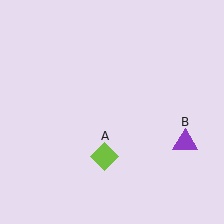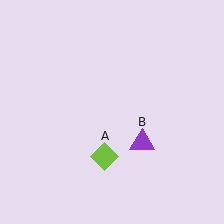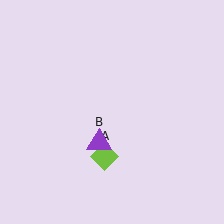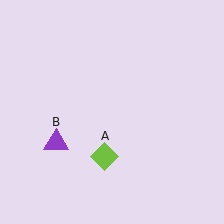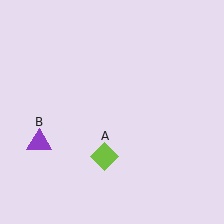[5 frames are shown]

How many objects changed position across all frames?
1 object changed position: purple triangle (object B).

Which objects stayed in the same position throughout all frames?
Lime diamond (object A) remained stationary.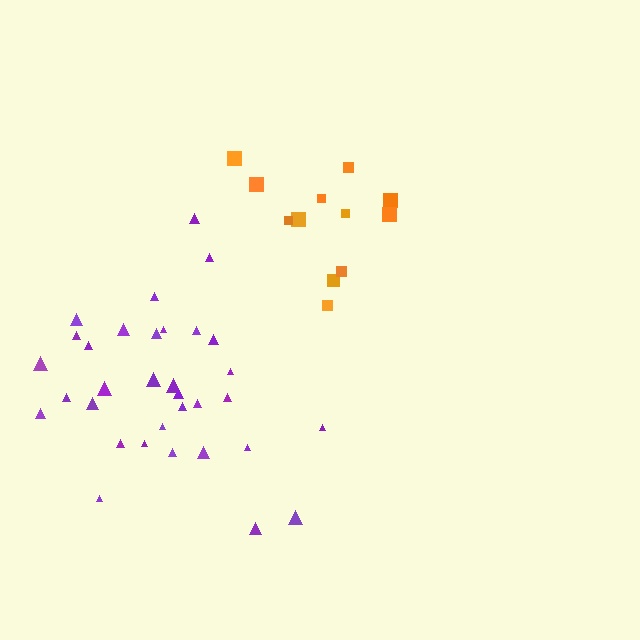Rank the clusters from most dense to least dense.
orange, purple.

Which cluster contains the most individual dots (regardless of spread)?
Purple (33).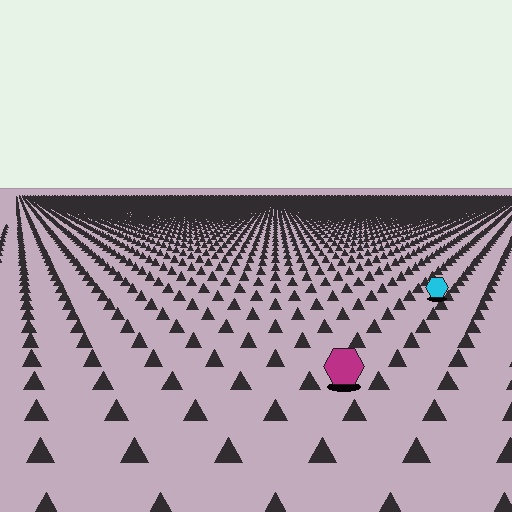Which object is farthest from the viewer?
The cyan hexagon is farthest from the viewer. It appears smaller and the ground texture around it is denser.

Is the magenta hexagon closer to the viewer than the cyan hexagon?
Yes. The magenta hexagon is closer — you can tell from the texture gradient: the ground texture is coarser near it.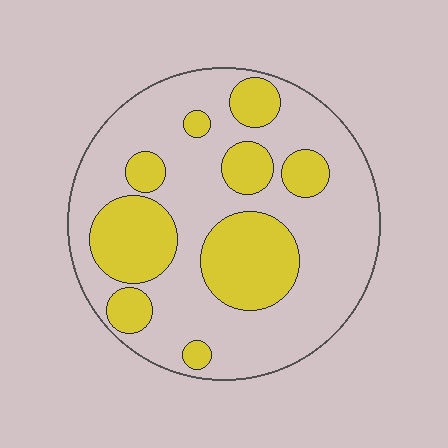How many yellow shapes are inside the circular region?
9.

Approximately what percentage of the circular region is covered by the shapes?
Approximately 30%.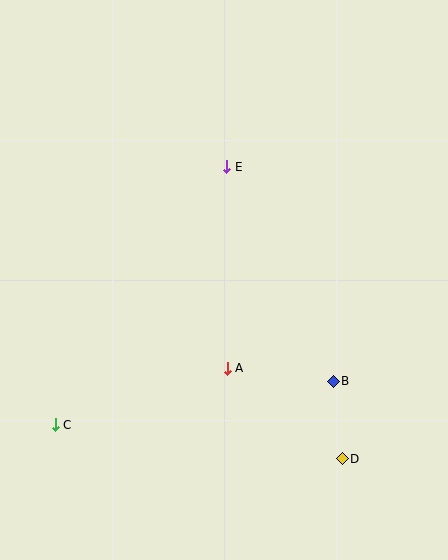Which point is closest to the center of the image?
Point A at (227, 368) is closest to the center.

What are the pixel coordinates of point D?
Point D is at (342, 459).